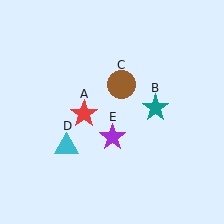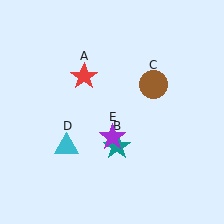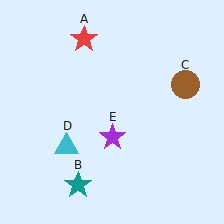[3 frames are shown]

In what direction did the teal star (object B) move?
The teal star (object B) moved down and to the left.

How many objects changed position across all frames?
3 objects changed position: red star (object A), teal star (object B), brown circle (object C).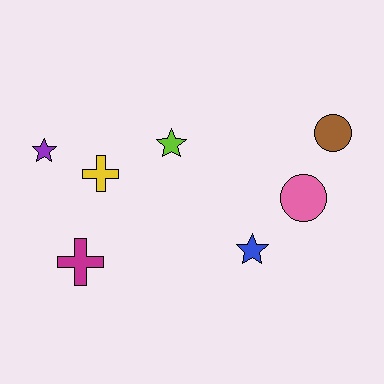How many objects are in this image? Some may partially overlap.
There are 7 objects.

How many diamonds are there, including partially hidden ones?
There are no diamonds.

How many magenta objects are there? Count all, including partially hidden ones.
There is 1 magenta object.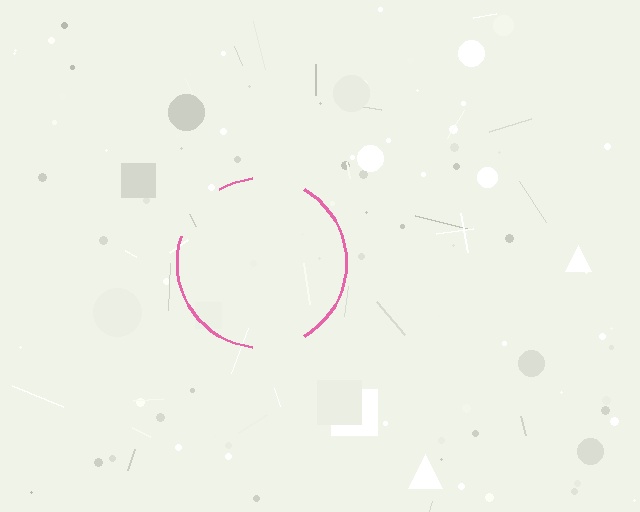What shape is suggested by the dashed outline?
The dashed outline suggests a circle.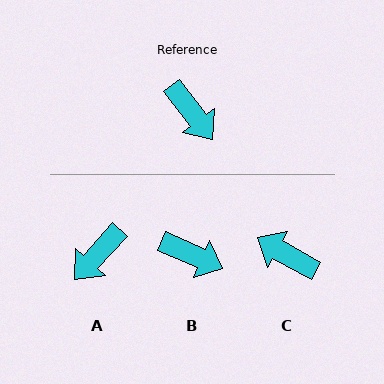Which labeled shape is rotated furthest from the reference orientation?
C, about 157 degrees away.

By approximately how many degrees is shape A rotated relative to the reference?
Approximately 80 degrees clockwise.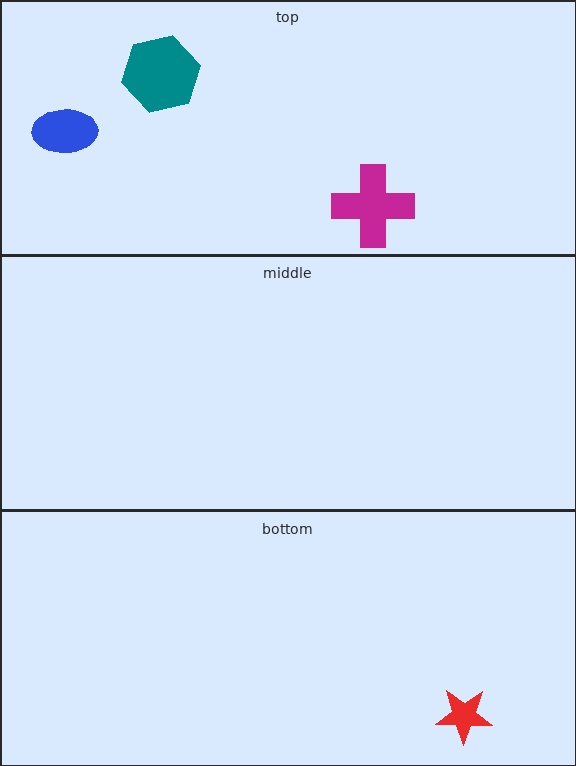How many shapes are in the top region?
3.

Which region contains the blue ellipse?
The top region.